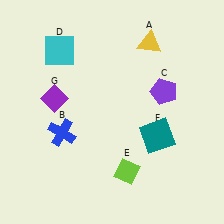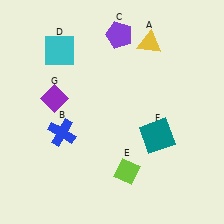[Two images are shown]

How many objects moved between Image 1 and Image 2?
1 object moved between the two images.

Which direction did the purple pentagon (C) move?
The purple pentagon (C) moved up.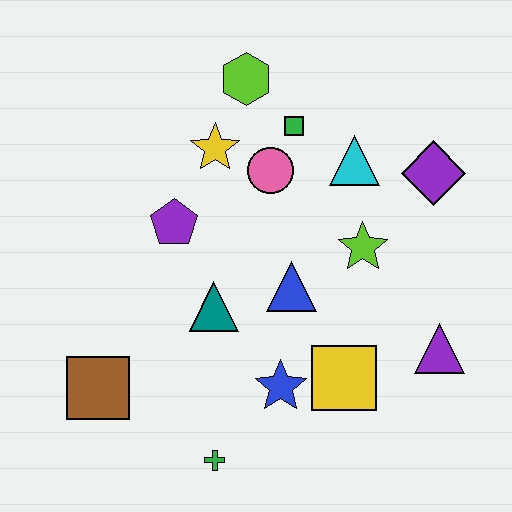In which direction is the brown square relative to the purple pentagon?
The brown square is below the purple pentagon.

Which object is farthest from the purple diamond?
The brown square is farthest from the purple diamond.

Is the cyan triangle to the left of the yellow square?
No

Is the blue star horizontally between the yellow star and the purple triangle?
Yes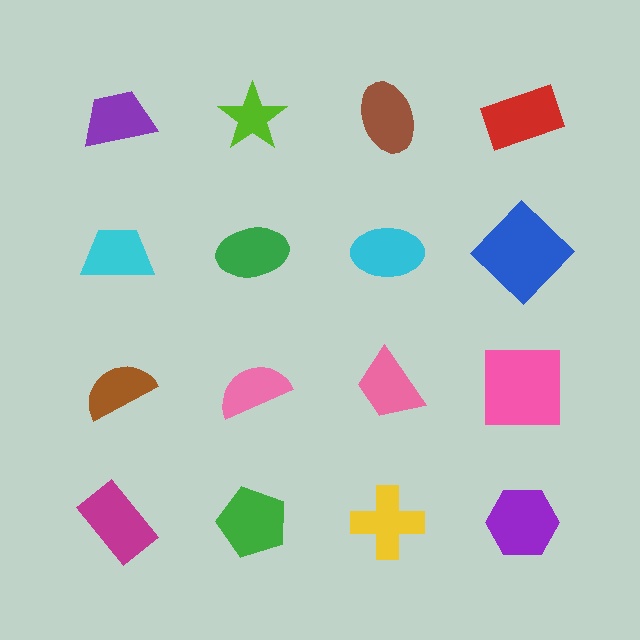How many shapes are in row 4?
4 shapes.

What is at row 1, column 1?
A purple trapezoid.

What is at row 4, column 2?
A green pentagon.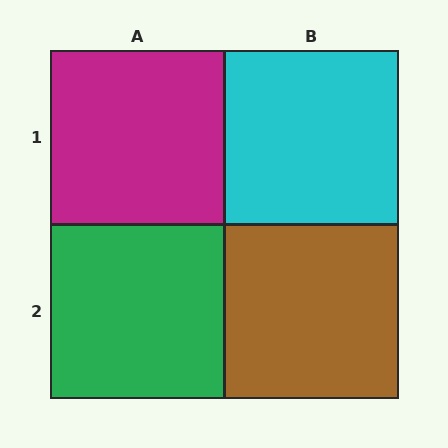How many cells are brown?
1 cell is brown.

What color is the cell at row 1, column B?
Cyan.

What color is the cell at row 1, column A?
Magenta.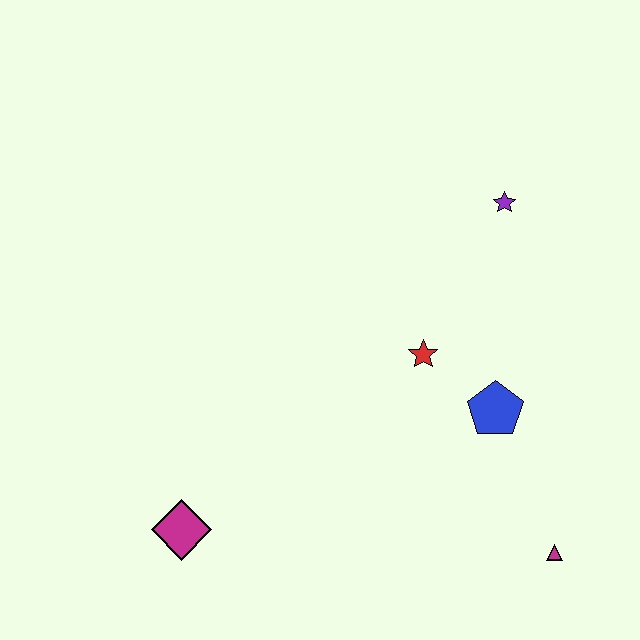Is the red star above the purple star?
No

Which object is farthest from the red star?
The magenta diamond is farthest from the red star.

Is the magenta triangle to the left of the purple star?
No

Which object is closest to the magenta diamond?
The red star is closest to the magenta diamond.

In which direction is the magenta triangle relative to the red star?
The magenta triangle is below the red star.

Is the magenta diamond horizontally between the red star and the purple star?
No